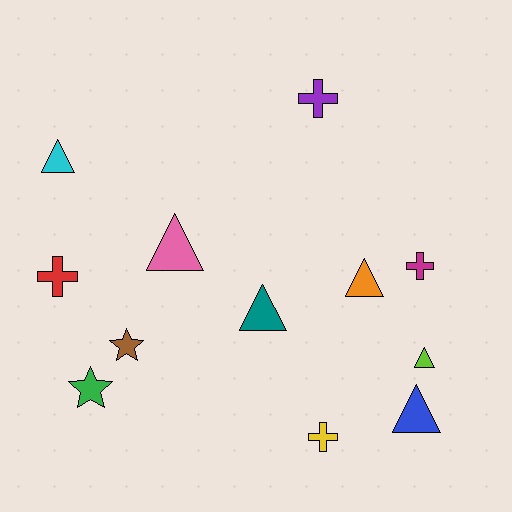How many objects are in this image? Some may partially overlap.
There are 12 objects.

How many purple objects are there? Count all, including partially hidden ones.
There is 1 purple object.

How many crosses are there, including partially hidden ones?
There are 4 crosses.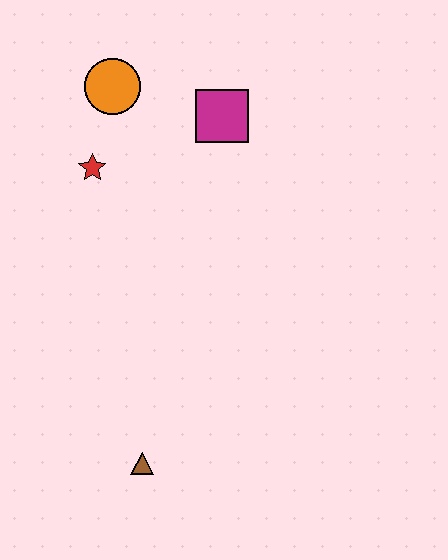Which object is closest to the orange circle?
The red star is closest to the orange circle.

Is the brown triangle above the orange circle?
No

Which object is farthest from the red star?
The brown triangle is farthest from the red star.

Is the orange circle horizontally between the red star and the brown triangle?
Yes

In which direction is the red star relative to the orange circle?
The red star is below the orange circle.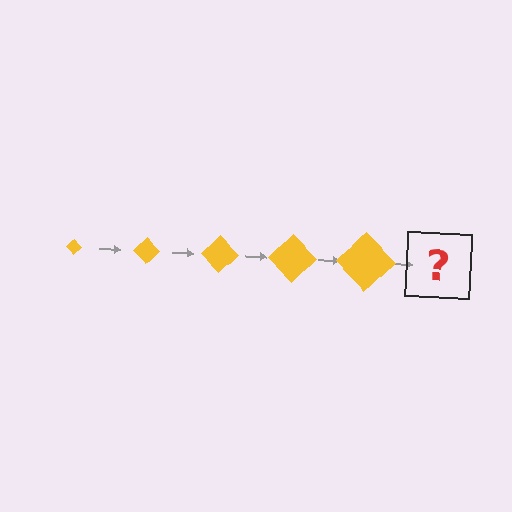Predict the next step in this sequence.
The next step is a yellow diamond, larger than the previous one.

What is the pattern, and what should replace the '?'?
The pattern is that the diamond gets progressively larger each step. The '?' should be a yellow diamond, larger than the previous one.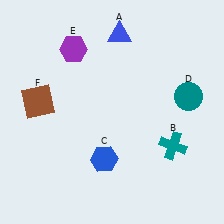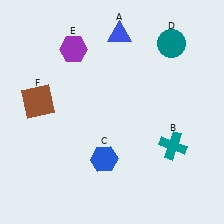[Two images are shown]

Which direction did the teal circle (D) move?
The teal circle (D) moved up.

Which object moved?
The teal circle (D) moved up.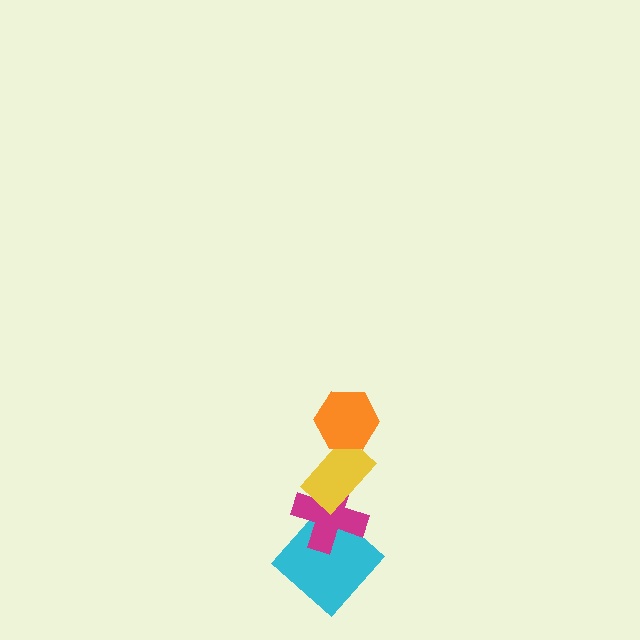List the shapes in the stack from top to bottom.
From top to bottom: the orange hexagon, the yellow rectangle, the magenta cross, the cyan diamond.